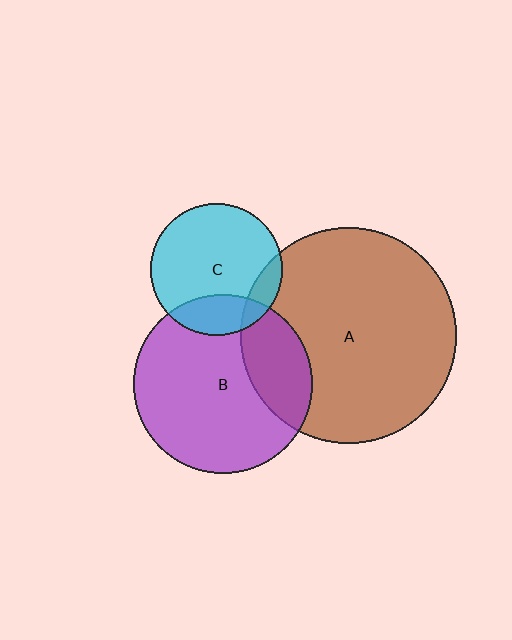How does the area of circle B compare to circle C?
Approximately 1.8 times.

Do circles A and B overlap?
Yes.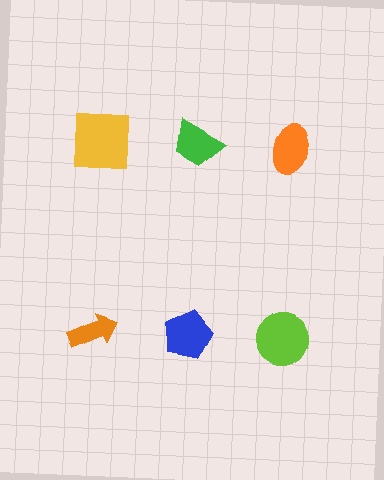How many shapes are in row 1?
3 shapes.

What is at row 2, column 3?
A lime circle.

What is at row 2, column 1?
An orange arrow.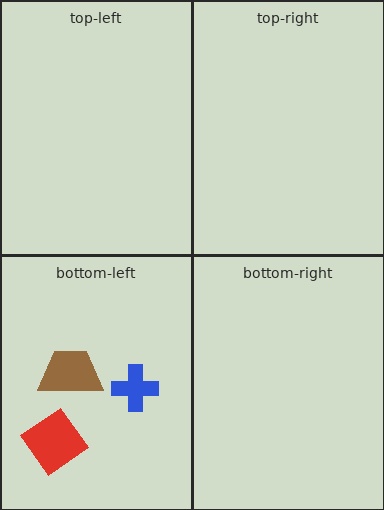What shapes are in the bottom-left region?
The blue cross, the brown trapezoid, the red diamond.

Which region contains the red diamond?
The bottom-left region.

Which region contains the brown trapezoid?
The bottom-left region.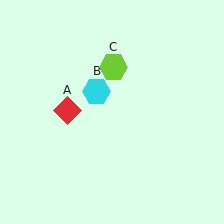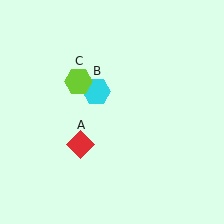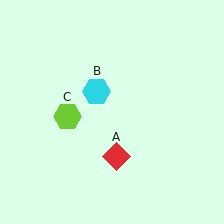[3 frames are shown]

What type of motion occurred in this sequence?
The red diamond (object A), lime hexagon (object C) rotated counterclockwise around the center of the scene.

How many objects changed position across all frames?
2 objects changed position: red diamond (object A), lime hexagon (object C).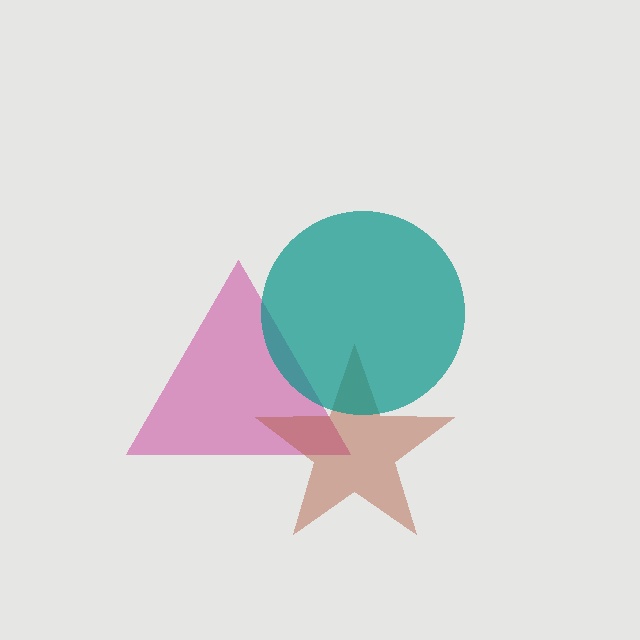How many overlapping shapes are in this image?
There are 3 overlapping shapes in the image.